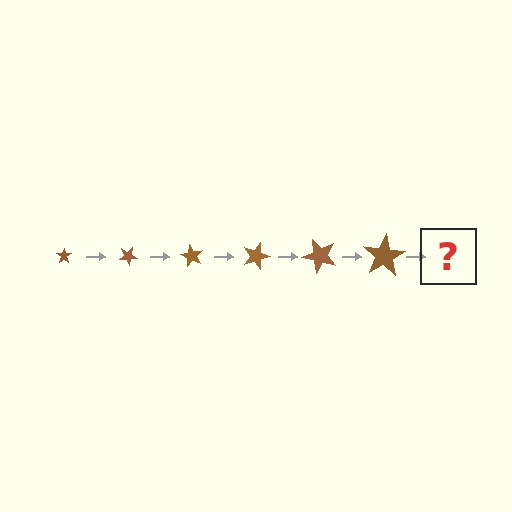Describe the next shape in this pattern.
It should be a star, larger than the previous one and rotated 180 degrees from the start.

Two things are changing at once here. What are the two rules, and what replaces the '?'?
The two rules are that the star grows larger each step and it rotates 30 degrees each step. The '?' should be a star, larger than the previous one and rotated 180 degrees from the start.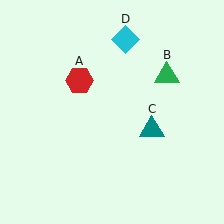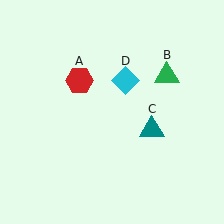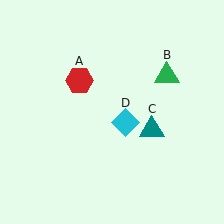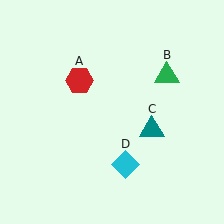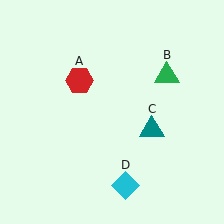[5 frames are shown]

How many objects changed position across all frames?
1 object changed position: cyan diamond (object D).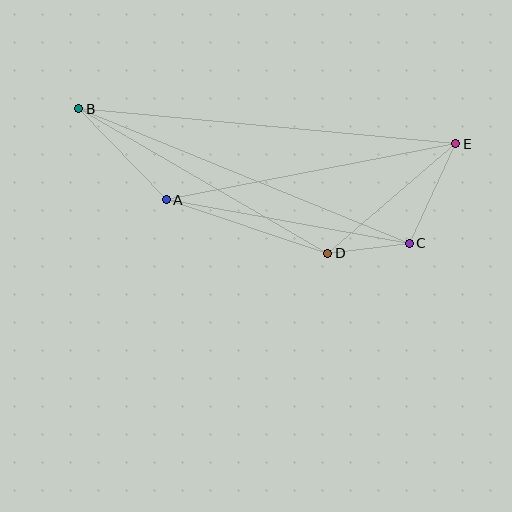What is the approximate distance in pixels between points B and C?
The distance between B and C is approximately 357 pixels.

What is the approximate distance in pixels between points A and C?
The distance between A and C is approximately 247 pixels.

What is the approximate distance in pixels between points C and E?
The distance between C and E is approximately 110 pixels.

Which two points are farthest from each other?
Points B and E are farthest from each other.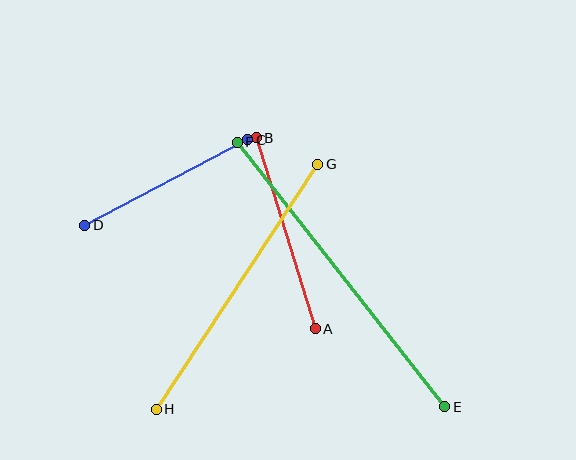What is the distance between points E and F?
The distance is approximately 336 pixels.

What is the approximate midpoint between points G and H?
The midpoint is at approximately (237, 287) pixels.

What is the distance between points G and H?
The distance is approximately 293 pixels.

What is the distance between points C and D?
The distance is approximately 184 pixels.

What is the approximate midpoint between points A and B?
The midpoint is at approximately (286, 233) pixels.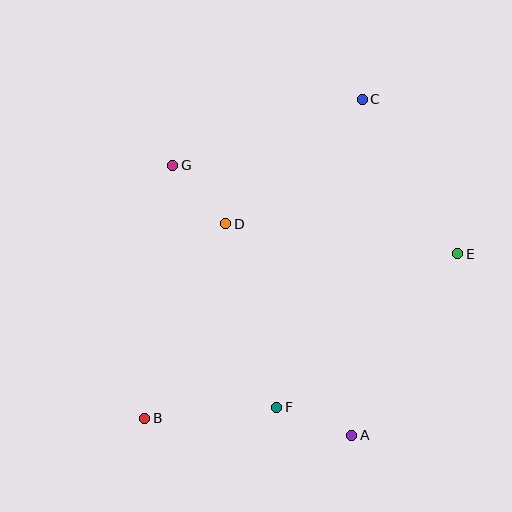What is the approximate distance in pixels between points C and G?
The distance between C and G is approximately 201 pixels.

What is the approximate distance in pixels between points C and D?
The distance between C and D is approximately 185 pixels.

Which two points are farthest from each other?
Points B and C are farthest from each other.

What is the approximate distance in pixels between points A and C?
The distance between A and C is approximately 336 pixels.